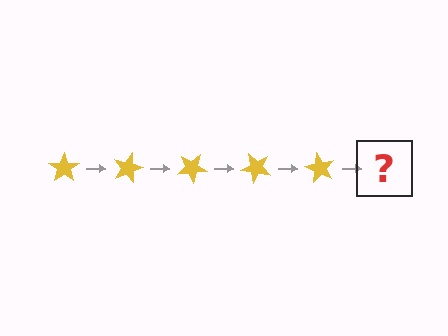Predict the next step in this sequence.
The next step is a yellow star rotated 75 degrees.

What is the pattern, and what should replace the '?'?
The pattern is that the star rotates 15 degrees each step. The '?' should be a yellow star rotated 75 degrees.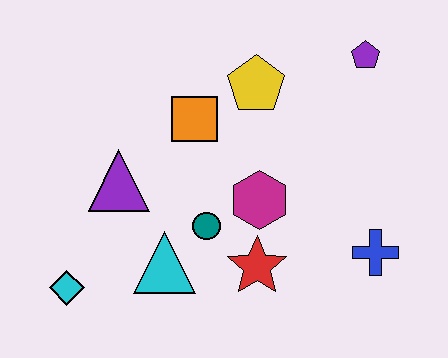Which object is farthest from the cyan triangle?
The purple pentagon is farthest from the cyan triangle.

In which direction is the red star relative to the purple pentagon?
The red star is below the purple pentagon.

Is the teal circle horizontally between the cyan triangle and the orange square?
No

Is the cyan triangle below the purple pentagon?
Yes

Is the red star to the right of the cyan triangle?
Yes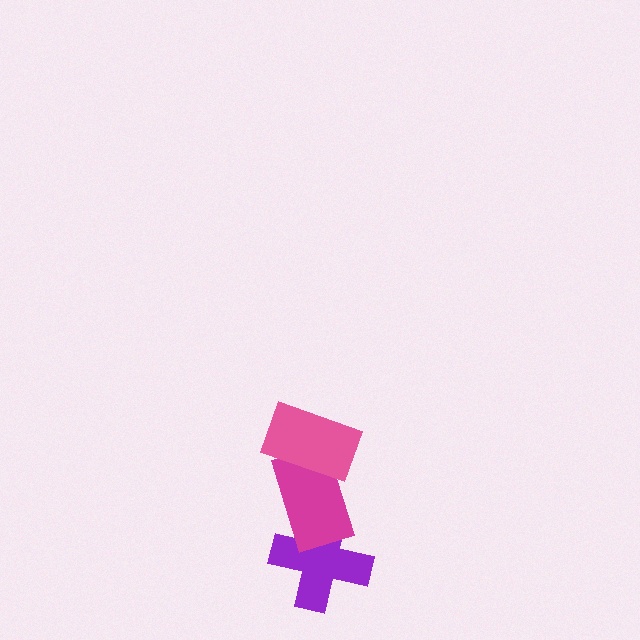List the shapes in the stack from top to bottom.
From top to bottom: the pink rectangle, the magenta rectangle, the purple cross.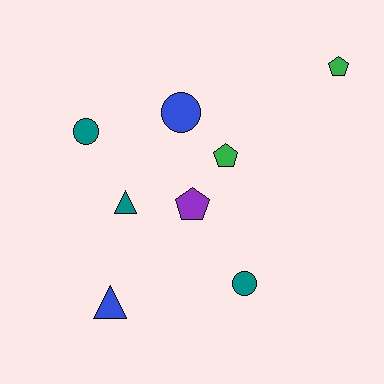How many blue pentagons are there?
There are no blue pentagons.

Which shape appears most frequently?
Pentagon, with 3 objects.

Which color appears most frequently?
Teal, with 3 objects.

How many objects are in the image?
There are 8 objects.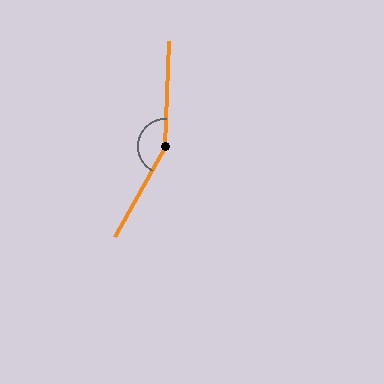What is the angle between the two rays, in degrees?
Approximately 154 degrees.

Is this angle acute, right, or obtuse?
It is obtuse.